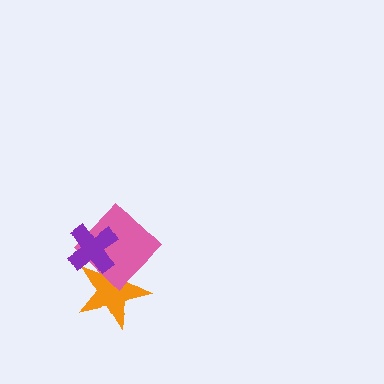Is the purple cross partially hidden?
No, no other shape covers it.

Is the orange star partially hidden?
Yes, it is partially covered by another shape.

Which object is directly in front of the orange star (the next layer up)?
The pink diamond is directly in front of the orange star.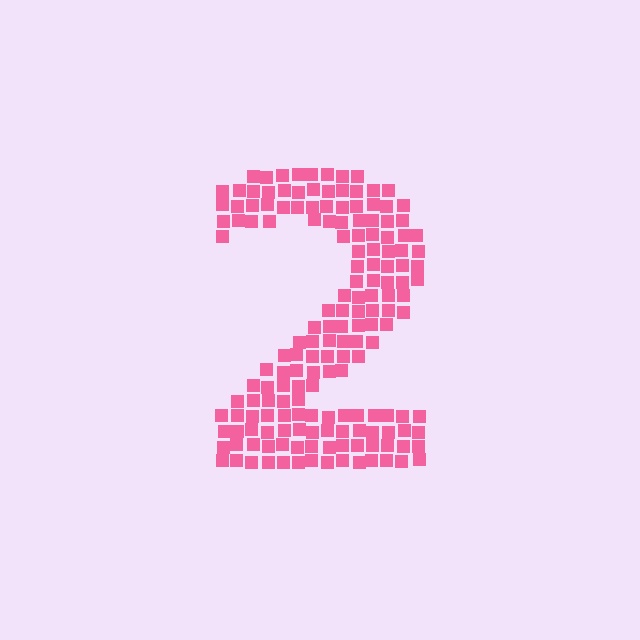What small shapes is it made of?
It is made of small squares.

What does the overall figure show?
The overall figure shows the digit 2.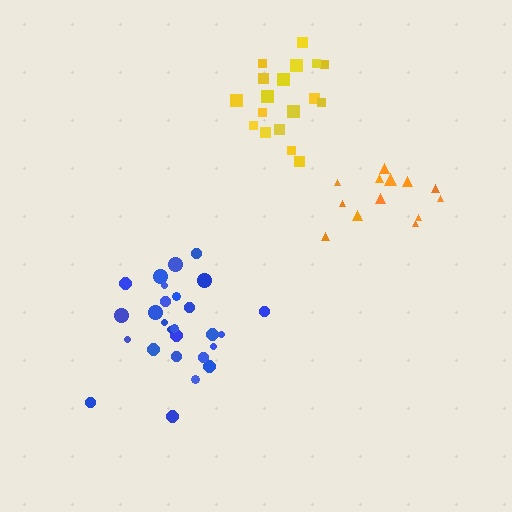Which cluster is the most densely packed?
Yellow.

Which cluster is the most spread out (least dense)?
Orange.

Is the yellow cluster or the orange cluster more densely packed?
Yellow.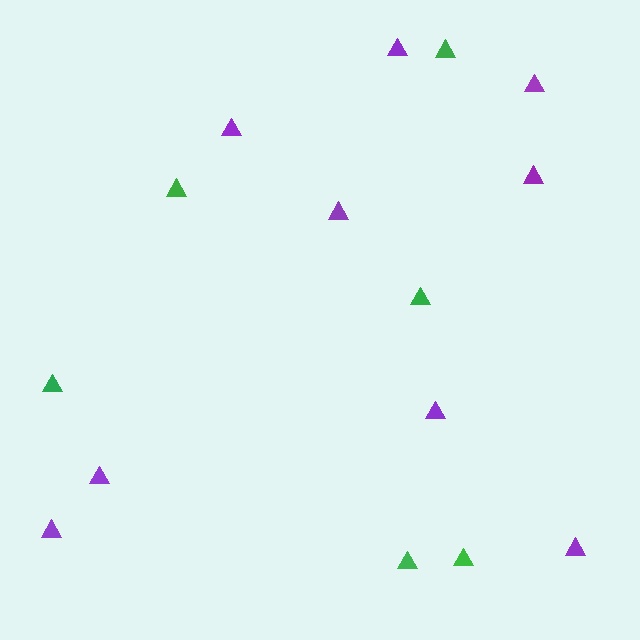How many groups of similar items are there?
There are 2 groups: one group of green triangles (6) and one group of purple triangles (9).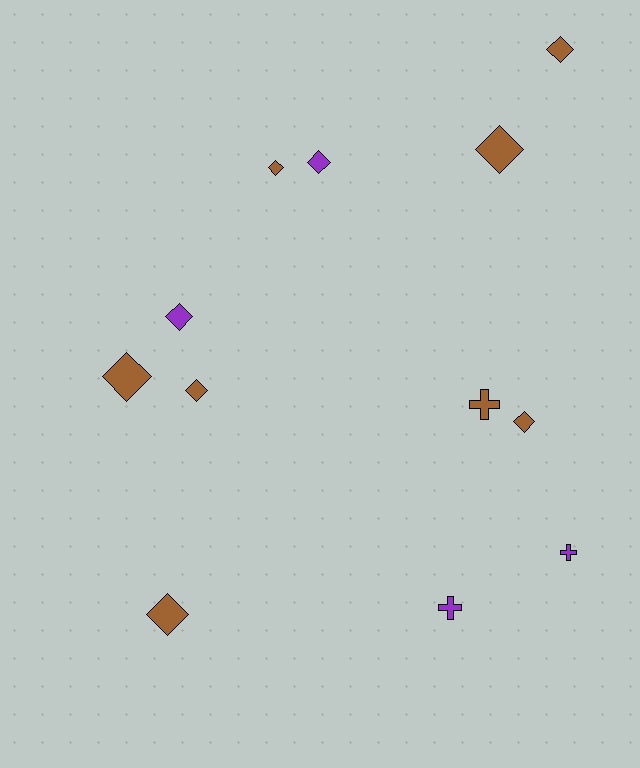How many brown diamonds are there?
There are 7 brown diamonds.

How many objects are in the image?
There are 12 objects.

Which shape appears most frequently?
Diamond, with 9 objects.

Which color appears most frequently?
Brown, with 8 objects.